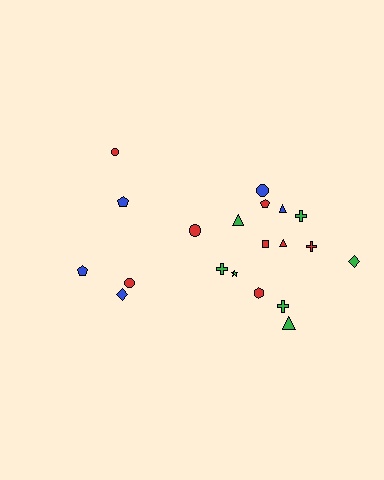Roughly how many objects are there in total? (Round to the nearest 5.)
Roughly 20 objects in total.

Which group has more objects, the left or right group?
The right group.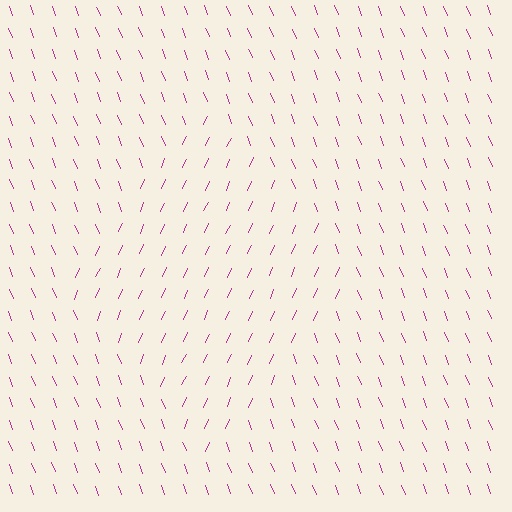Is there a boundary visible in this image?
Yes, there is a texture boundary formed by a change in line orientation.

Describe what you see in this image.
The image is filled with small magenta line segments. A diamond region in the image has lines oriented differently from the surrounding lines, creating a visible texture boundary.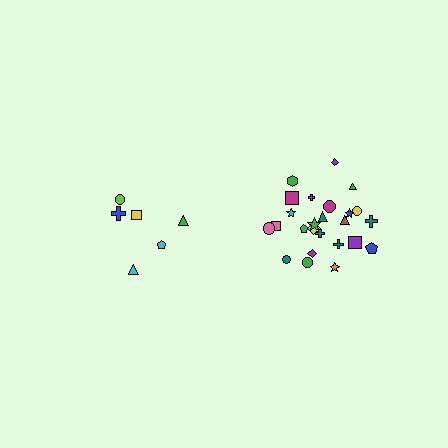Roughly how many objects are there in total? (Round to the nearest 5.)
Roughly 30 objects in total.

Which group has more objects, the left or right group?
The right group.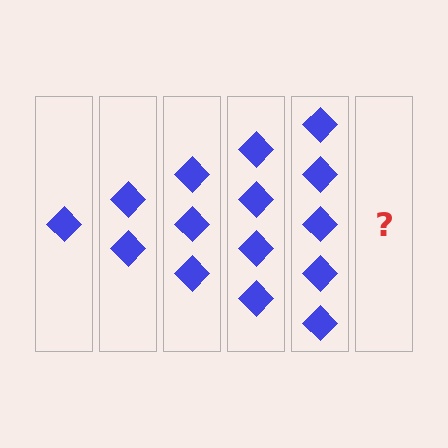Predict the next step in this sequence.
The next step is 6 diamonds.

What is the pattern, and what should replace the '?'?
The pattern is that each step adds one more diamond. The '?' should be 6 diamonds.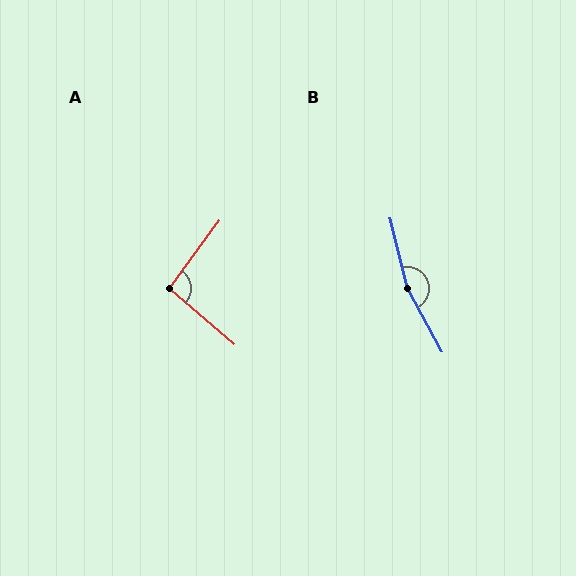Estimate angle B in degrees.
Approximately 165 degrees.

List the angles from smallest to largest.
A (95°), B (165°).